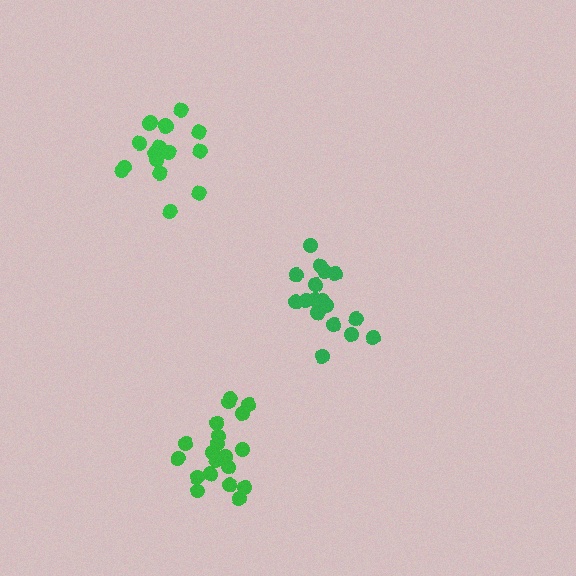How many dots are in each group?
Group 1: 20 dots, Group 2: 18 dots, Group 3: 17 dots (55 total).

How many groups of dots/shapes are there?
There are 3 groups.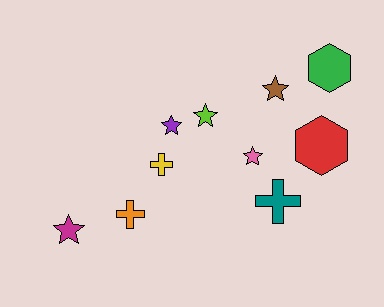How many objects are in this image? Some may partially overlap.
There are 10 objects.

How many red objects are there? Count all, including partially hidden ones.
There is 1 red object.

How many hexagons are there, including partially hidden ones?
There are 2 hexagons.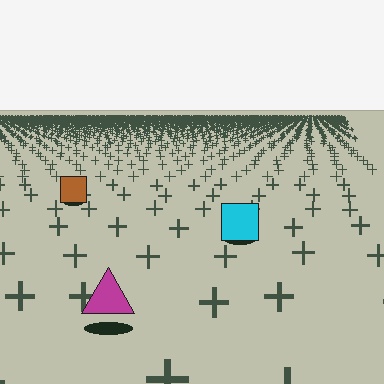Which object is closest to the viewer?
The magenta triangle is closest. The texture marks near it are larger and more spread out.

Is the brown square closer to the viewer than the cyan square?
No. The cyan square is closer — you can tell from the texture gradient: the ground texture is coarser near it.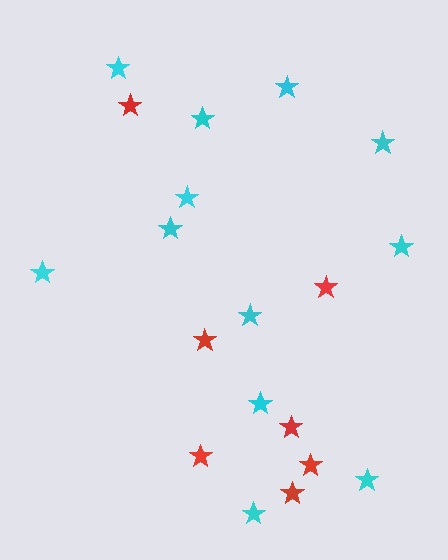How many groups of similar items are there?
There are 2 groups: one group of red stars (7) and one group of cyan stars (12).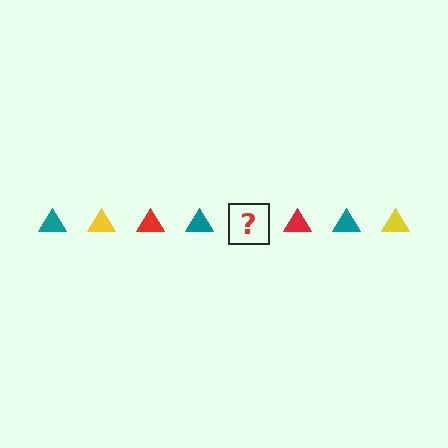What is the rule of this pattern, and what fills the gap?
The rule is that the pattern cycles through teal, yellow, red triangles. The gap should be filled with a yellow triangle.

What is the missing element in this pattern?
The missing element is a yellow triangle.